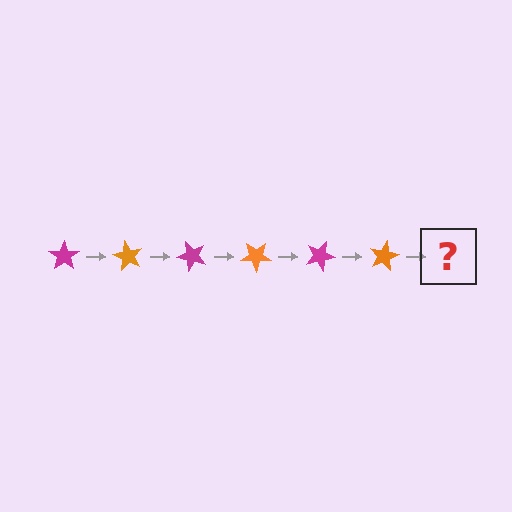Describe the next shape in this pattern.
It should be a magenta star, rotated 360 degrees from the start.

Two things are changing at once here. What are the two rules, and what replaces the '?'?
The two rules are that it rotates 60 degrees each step and the color cycles through magenta and orange. The '?' should be a magenta star, rotated 360 degrees from the start.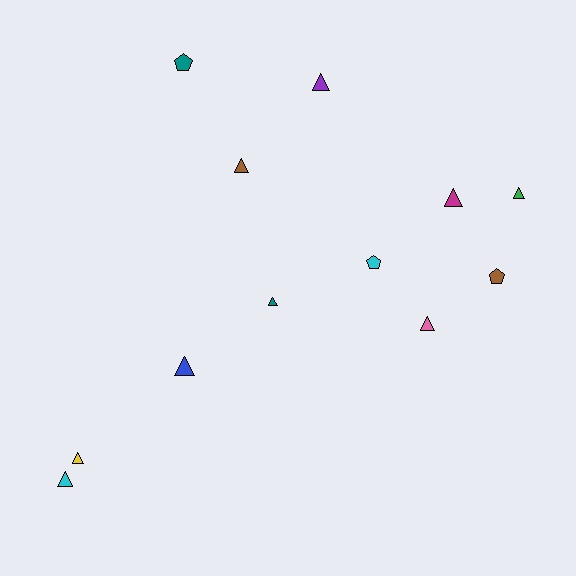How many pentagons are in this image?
There are 3 pentagons.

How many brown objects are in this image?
There are 2 brown objects.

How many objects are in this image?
There are 12 objects.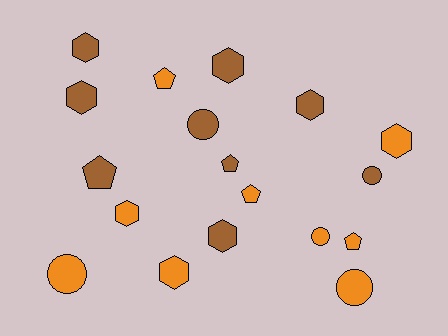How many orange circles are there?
There are 3 orange circles.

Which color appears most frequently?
Orange, with 9 objects.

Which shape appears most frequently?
Hexagon, with 8 objects.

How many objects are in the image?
There are 18 objects.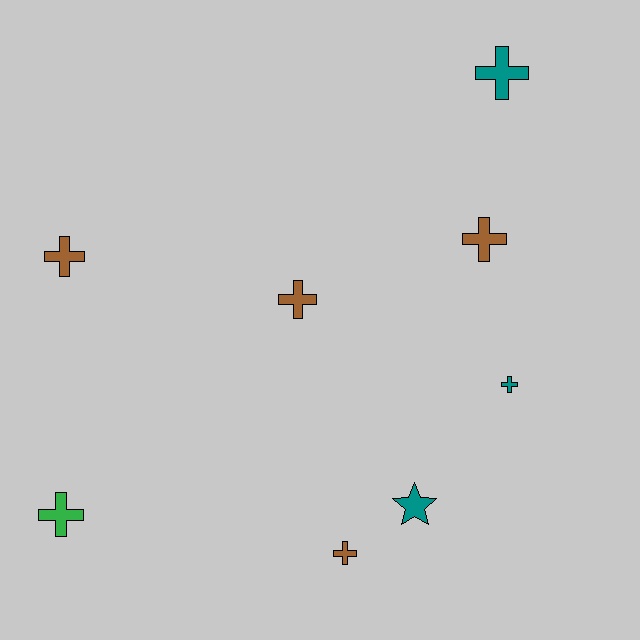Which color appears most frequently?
Brown, with 4 objects.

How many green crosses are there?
There is 1 green cross.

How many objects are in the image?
There are 8 objects.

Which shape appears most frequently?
Cross, with 7 objects.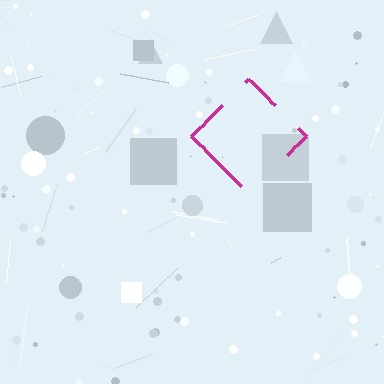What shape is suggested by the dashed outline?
The dashed outline suggests a diamond.